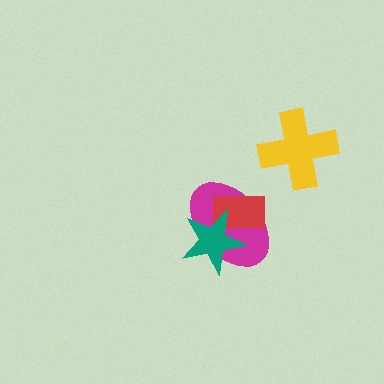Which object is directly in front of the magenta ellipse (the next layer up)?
The red rectangle is directly in front of the magenta ellipse.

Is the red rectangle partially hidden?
Yes, it is partially covered by another shape.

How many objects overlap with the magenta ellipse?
2 objects overlap with the magenta ellipse.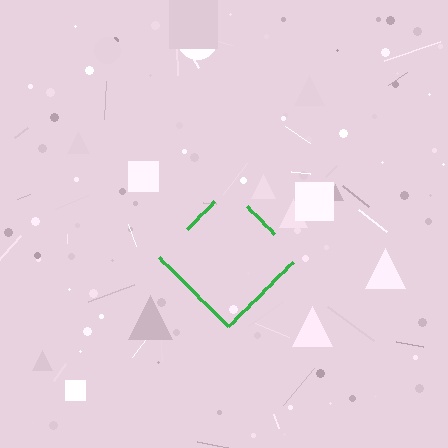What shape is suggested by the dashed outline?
The dashed outline suggests a diamond.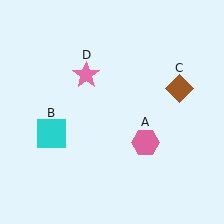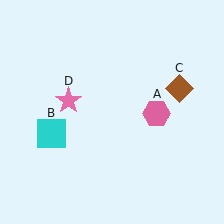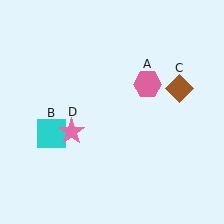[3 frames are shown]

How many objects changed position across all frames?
2 objects changed position: pink hexagon (object A), pink star (object D).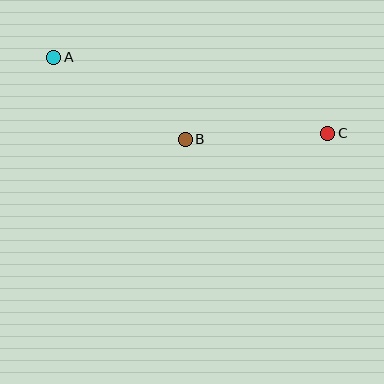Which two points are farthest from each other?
Points A and C are farthest from each other.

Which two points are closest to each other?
Points B and C are closest to each other.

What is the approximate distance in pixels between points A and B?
The distance between A and B is approximately 155 pixels.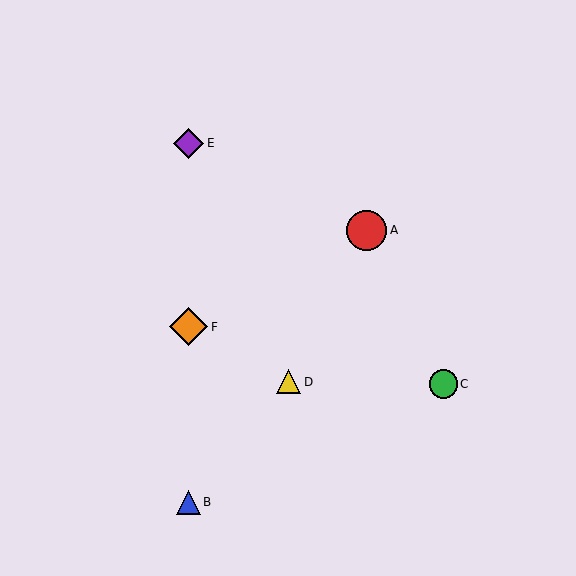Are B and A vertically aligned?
No, B is at x≈189 and A is at x≈367.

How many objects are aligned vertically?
3 objects (B, E, F) are aligned vertically.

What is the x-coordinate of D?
Object D is at x≈289.